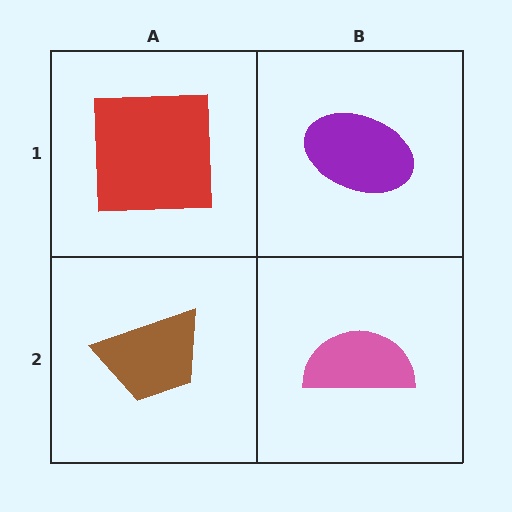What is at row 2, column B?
A pink semicircle.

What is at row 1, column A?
A red square.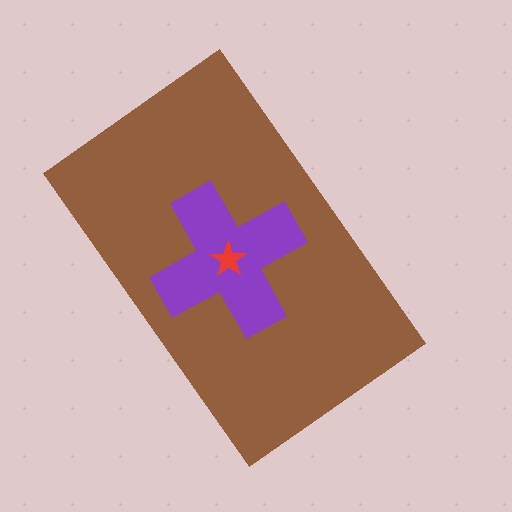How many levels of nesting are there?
3.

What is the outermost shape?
The brown rectangle.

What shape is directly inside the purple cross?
The red star.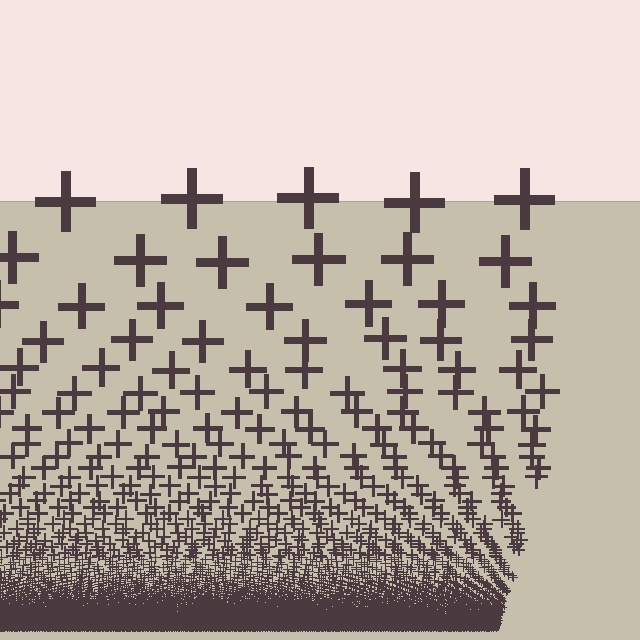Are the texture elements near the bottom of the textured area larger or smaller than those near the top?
Smaller. The gradient is inverted — elements near the bottom are smaller and denser.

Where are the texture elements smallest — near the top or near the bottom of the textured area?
Near the bottom.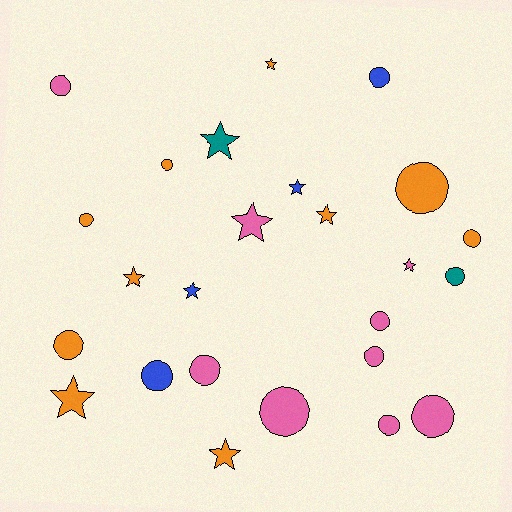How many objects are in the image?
There are 25 objects.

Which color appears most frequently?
Orange, with 10 objects.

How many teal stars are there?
There is 1 teal star.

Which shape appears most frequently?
Circle, with 15 objects.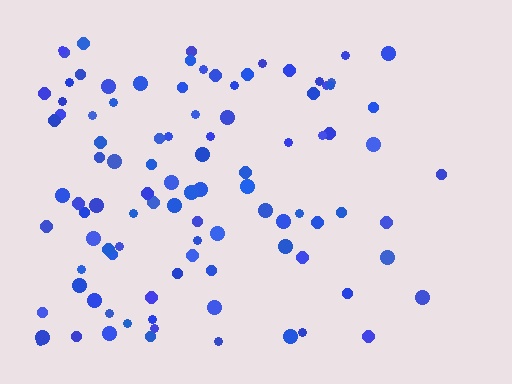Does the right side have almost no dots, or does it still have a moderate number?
Still a moderate number, just noticeably fewer than the left.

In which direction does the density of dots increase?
From right to left, with the left side densest.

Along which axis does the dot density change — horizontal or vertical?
Horizontal.